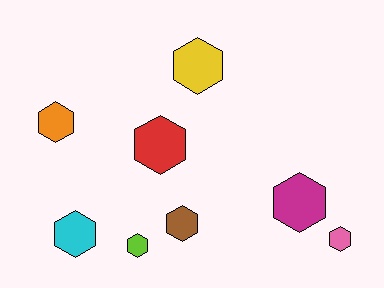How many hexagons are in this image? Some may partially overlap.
There are 8 hexagons.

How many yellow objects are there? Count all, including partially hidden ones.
There is 1 yellow object.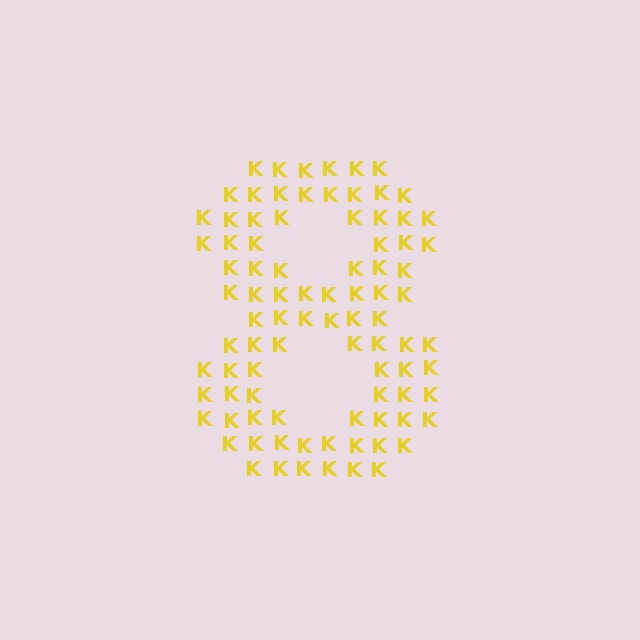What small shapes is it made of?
It is made of small letter K's.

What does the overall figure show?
The overall figure shows the digit 8.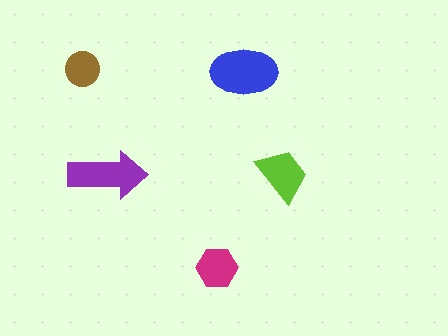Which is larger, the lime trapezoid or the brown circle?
The lime trapezoid.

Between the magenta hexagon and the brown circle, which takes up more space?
The magenta hexagon.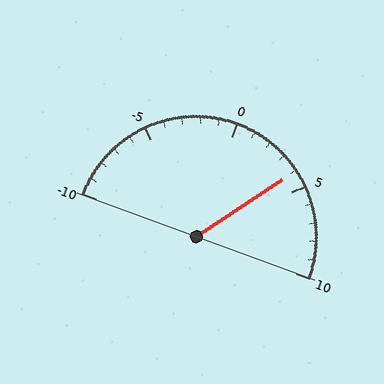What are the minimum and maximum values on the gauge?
The gauge ranges from -10 to 10.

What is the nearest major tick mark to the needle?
The nearest major tick mark is 5.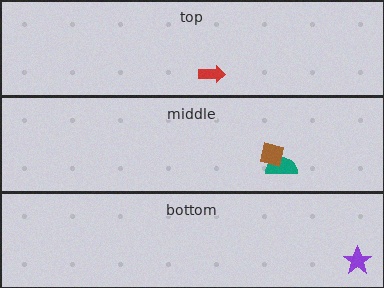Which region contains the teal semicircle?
The middle region.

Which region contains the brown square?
The middle region.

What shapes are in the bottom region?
The purple star.